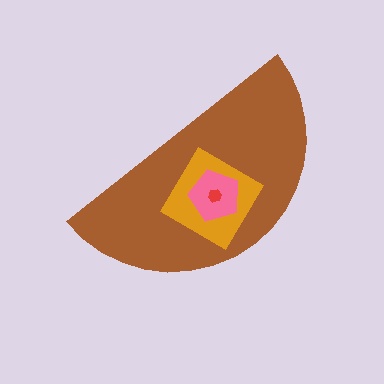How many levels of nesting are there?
4.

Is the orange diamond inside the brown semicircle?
Yes.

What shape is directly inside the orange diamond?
The pink pentagon.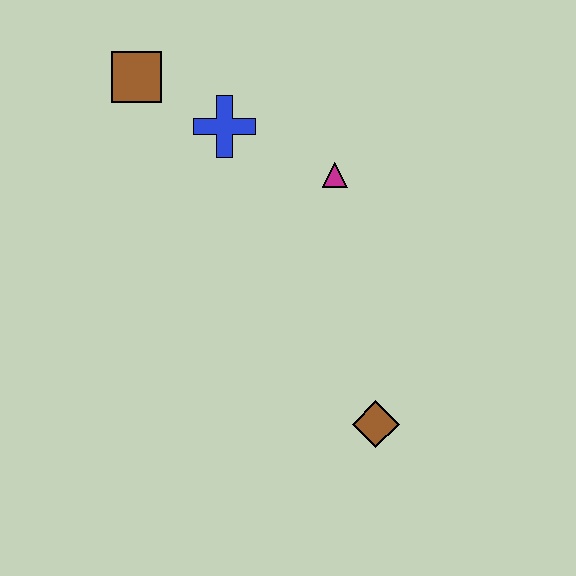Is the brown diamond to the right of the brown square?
Yes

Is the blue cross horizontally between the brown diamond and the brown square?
Yes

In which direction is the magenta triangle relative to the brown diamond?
The magenta triangle is above the brown diamond.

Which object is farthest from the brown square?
The brown diamond is farthest from the brown square.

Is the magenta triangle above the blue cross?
No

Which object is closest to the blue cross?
The brown square is closest to the blue cross.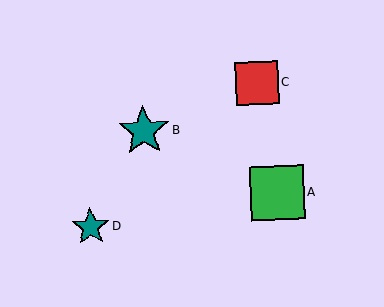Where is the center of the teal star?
The center of the teal star is at (144, 131).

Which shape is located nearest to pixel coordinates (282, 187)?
The green square (labeled A) at (277, 193) is nearest to that location.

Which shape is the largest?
The green square (labeled A) is the largest.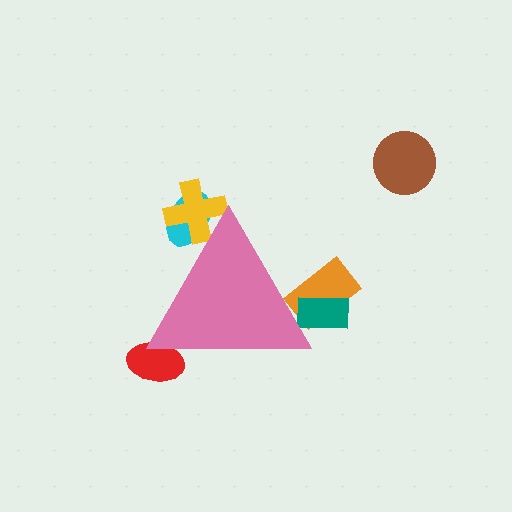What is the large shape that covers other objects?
A pink triangle.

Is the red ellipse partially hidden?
Yes, the red ellipse is partially hidden behind the pink triangle.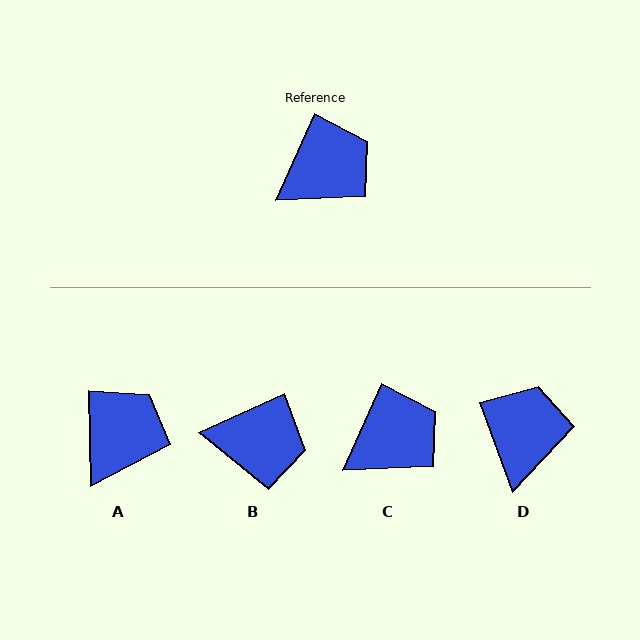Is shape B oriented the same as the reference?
No, it is off by about 41 degrees.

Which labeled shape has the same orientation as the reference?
C.